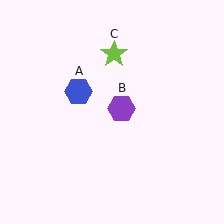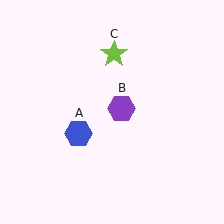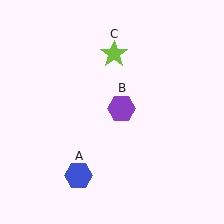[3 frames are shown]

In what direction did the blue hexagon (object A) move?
The blue hexagon (object A) moved down.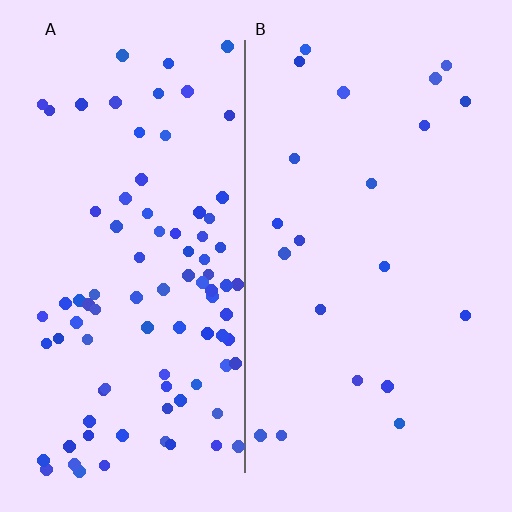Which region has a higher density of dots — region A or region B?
A (the left).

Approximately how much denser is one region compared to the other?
Approximately 4.2× — region A over region B.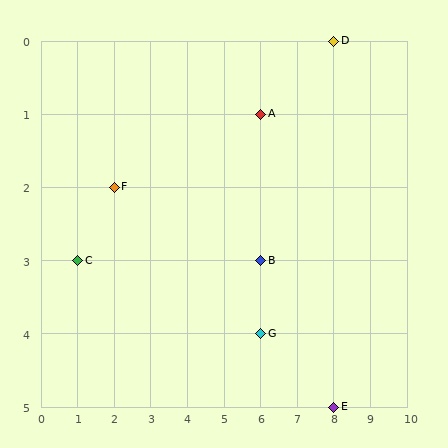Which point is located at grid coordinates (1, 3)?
Point C is at (1, 3).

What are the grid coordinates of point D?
Point D is at grid coordinates (8, 0).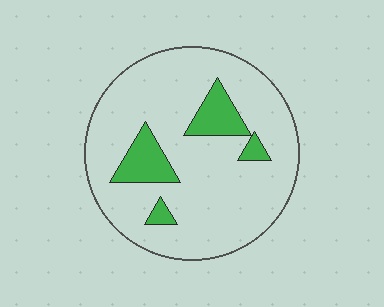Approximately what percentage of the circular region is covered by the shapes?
Approximately 15%.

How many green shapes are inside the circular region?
4.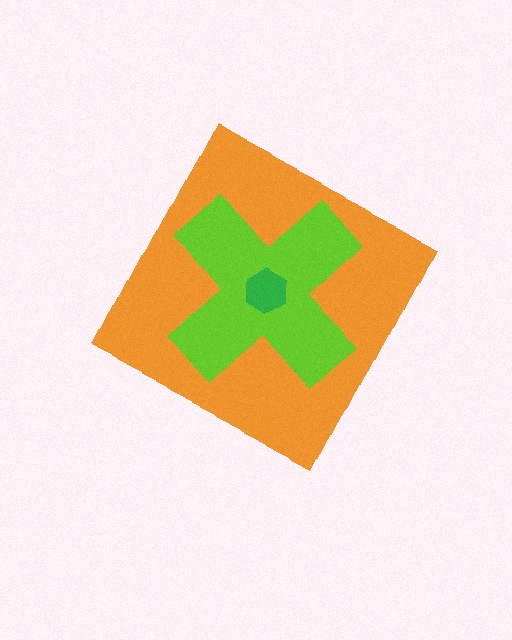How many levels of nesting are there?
3.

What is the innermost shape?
The green hexagon.